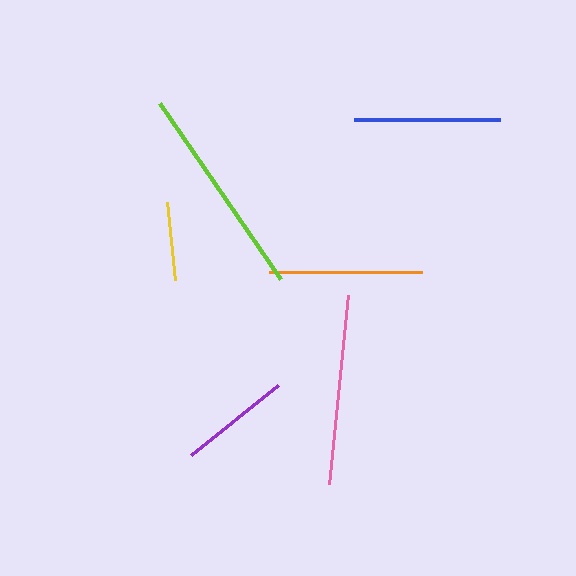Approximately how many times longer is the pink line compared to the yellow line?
The pink line is approximately 2.4 times the length of the yellow line.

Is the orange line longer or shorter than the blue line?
The orange line is longer than the blue line.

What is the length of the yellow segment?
The yellow segment is approximately 78 pixels long.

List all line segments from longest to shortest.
From longest to shortest: lime, pink, orange, blue, purple, yellow.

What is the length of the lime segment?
The lime segment is approximately 213 pixels long.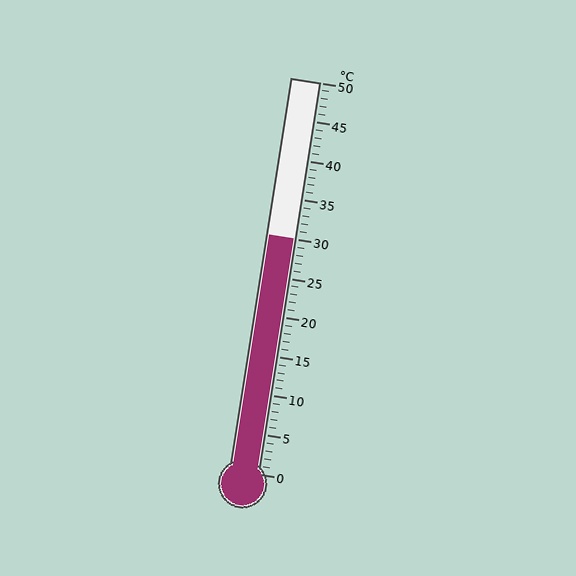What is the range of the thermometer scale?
The thermometer scale ranges from 0°C to 50°C.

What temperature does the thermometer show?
The thermometer shows approximately 30°C.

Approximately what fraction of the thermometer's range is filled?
The thermometer is filled to approximately 60% of its range.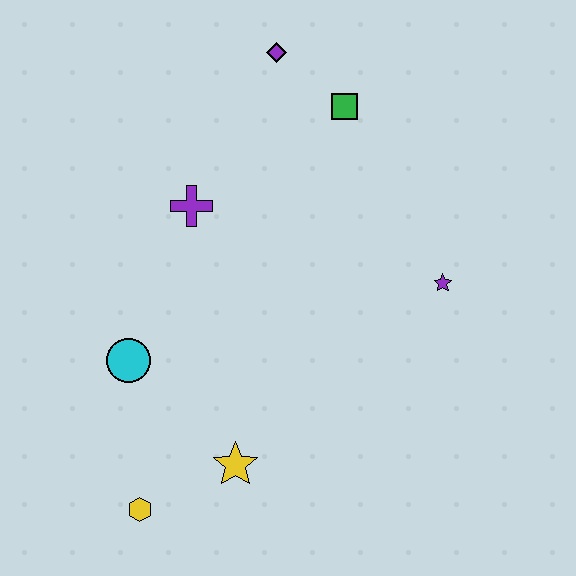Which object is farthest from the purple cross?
The yellow hexagon is farthest from the purple cross.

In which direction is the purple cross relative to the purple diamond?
The purple cross is below the purple diamond.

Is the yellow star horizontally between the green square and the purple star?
No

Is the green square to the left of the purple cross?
No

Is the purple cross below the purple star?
No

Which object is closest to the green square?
The purple diamond is closest to the green square.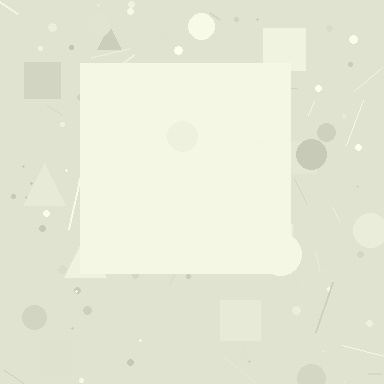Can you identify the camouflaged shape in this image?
The camouflaged shape is a square.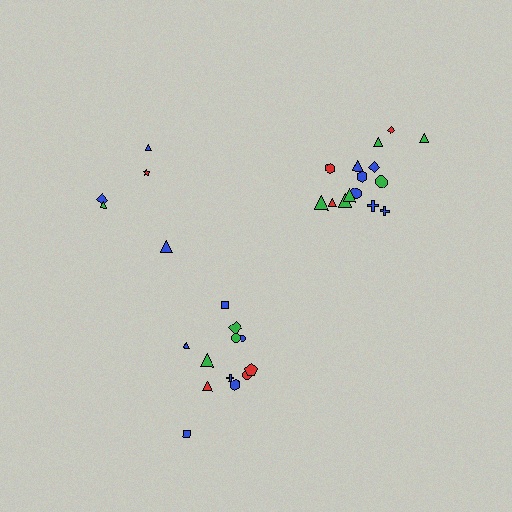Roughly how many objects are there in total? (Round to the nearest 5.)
Roughly 30 objects in total.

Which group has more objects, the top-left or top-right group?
The top-right group.